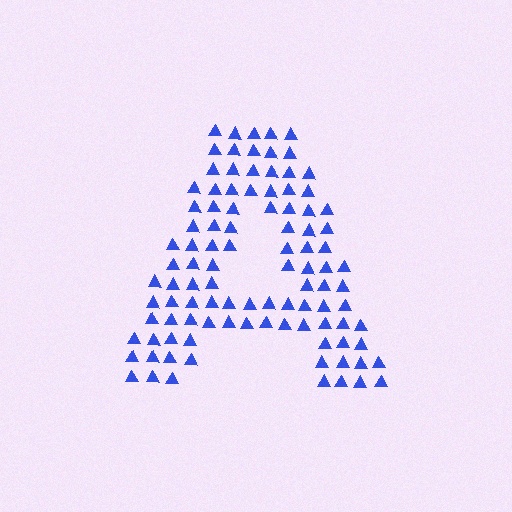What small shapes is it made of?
It is made of small triangles.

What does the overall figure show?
The overall figure shows the letter A.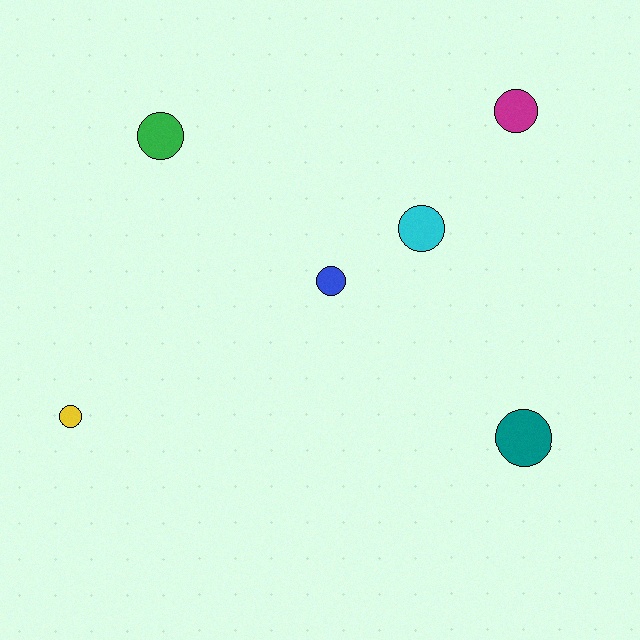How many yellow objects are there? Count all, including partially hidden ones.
There is 1 yellow object.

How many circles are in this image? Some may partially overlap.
There are 6 circles.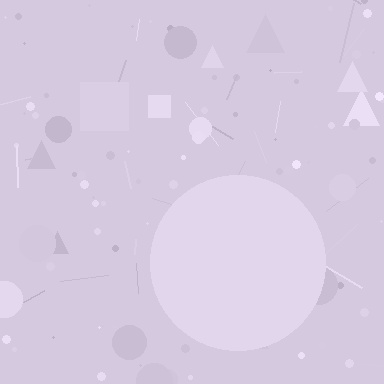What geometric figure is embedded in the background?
A circle is embedded in the background.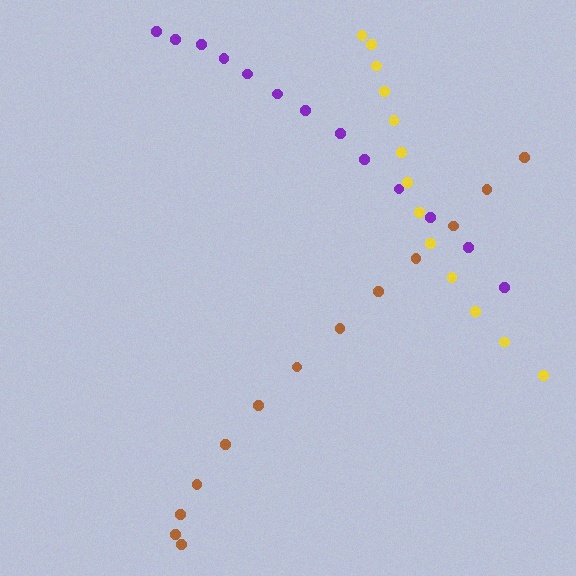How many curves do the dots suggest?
There are 3 distinct paths.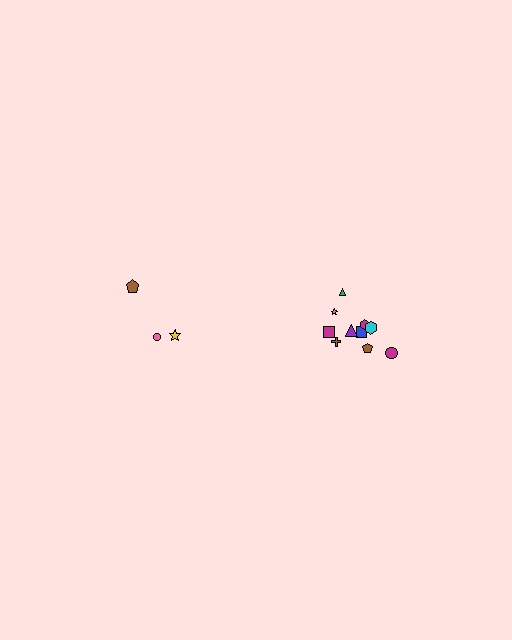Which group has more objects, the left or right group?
The right group.